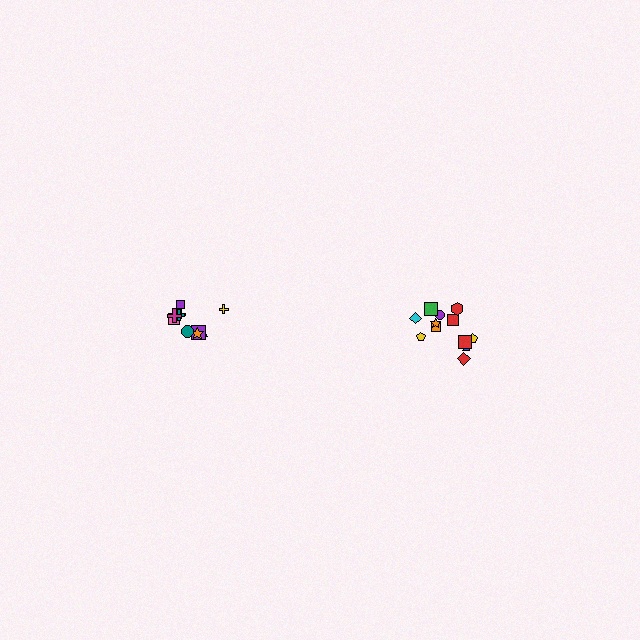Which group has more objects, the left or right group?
The right group.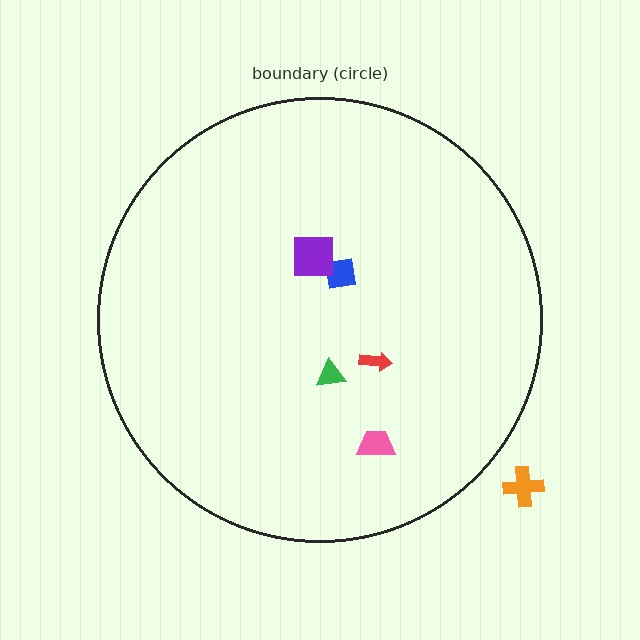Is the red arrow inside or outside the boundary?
Inside.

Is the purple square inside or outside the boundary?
Inside.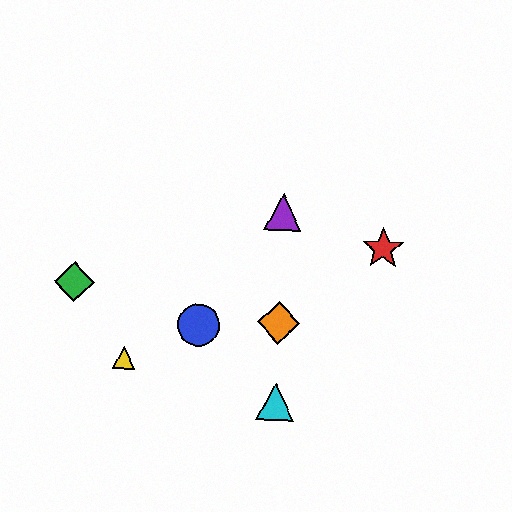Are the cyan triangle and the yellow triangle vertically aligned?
No, the cyan triangle is at x≈275 and the yellow triangle is at x≈124.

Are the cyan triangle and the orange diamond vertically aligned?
Yes, both are at x≈275.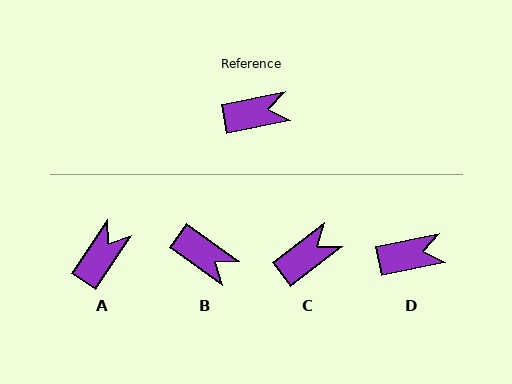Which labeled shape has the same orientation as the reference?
D.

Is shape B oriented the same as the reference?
No, it is off by about 47 degrees.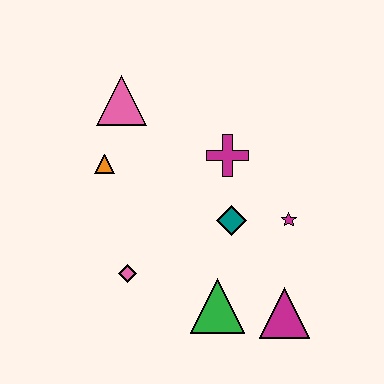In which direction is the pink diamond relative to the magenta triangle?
The pink diamond is to the left of the magenta triangle.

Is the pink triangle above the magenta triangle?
Yes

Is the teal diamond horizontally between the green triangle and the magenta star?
Yes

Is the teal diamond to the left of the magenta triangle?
Yes